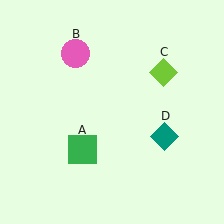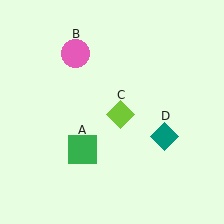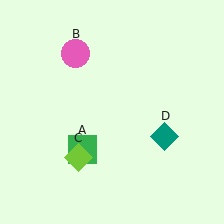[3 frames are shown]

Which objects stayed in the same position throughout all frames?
Green square (object A) and pink circle (object B) and teal diamond (object D) remained stationary.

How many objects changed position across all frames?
1 object changed position: lime diamond (object C).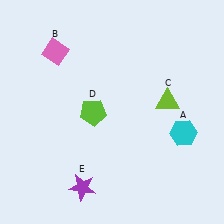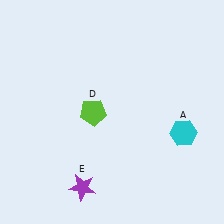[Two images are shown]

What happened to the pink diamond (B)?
The pink diamond (B) was removed in Image 2. It was in the top-left area of Image 1.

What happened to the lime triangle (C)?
The lime triangle (C) was removed in Image 2. It was in the top-right area of Image 1.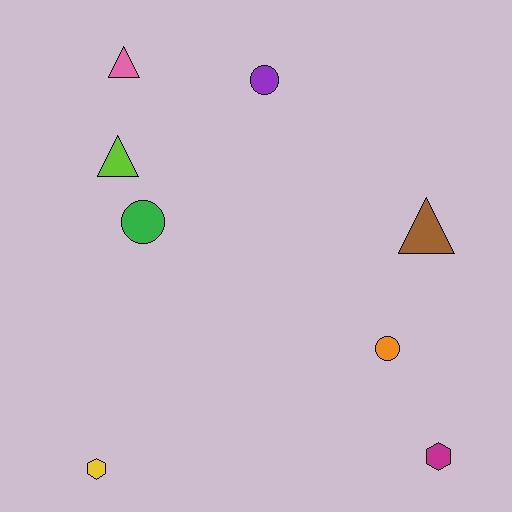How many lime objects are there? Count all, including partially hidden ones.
There is 1 lime object.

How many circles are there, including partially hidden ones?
There are 3 circles.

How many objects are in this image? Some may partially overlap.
There are 8 objects.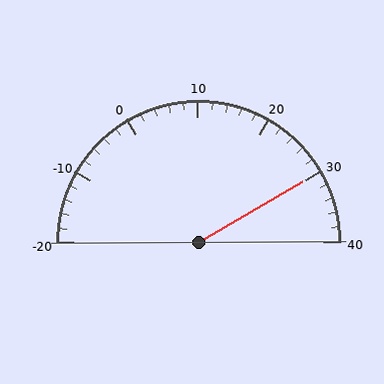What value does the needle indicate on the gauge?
The needle indicates approximately 30.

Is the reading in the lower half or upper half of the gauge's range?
The reading is in the upper half of the range (-20 to 40).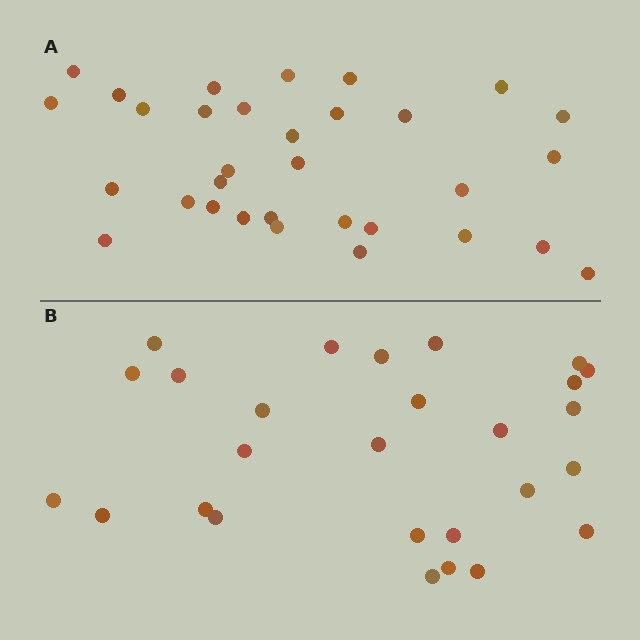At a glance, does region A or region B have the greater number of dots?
Region A (the top region) has more dots.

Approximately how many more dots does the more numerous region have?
Region A has about 5 more dots than region B.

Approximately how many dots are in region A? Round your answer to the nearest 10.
About 30 dots. (The exact count is 32, which rounds to 30.)